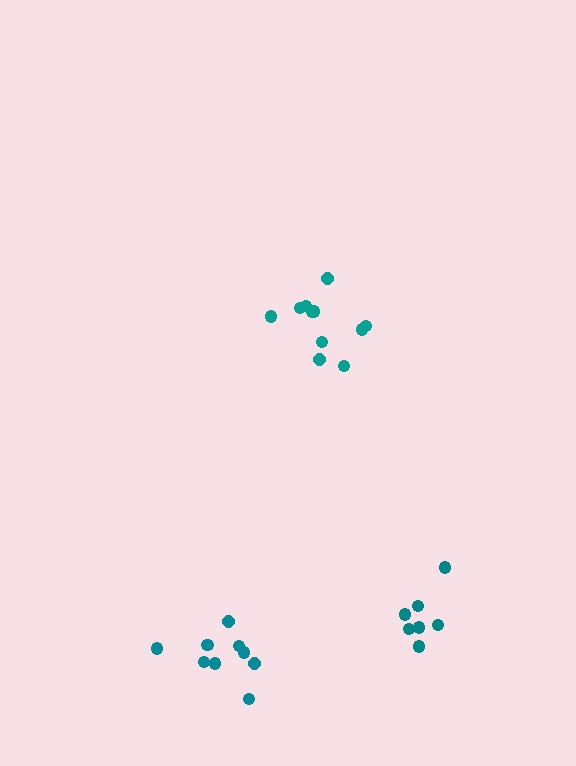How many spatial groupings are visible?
There are 3 spatial groupings.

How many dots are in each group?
Group 1: 7 dots, Group 2: 11 dots, Group 3: 9 dots (27 total).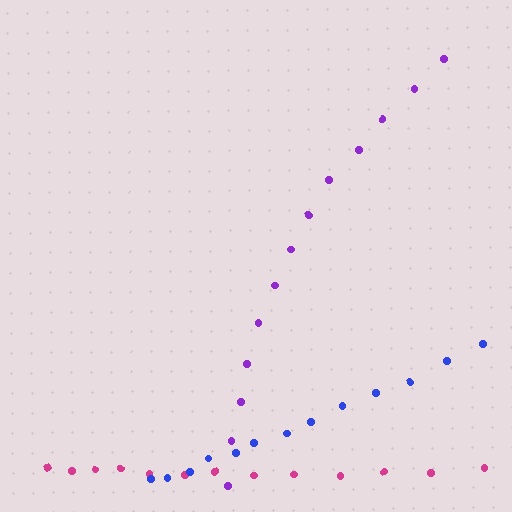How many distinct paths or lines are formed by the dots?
There are 3 distinct paths.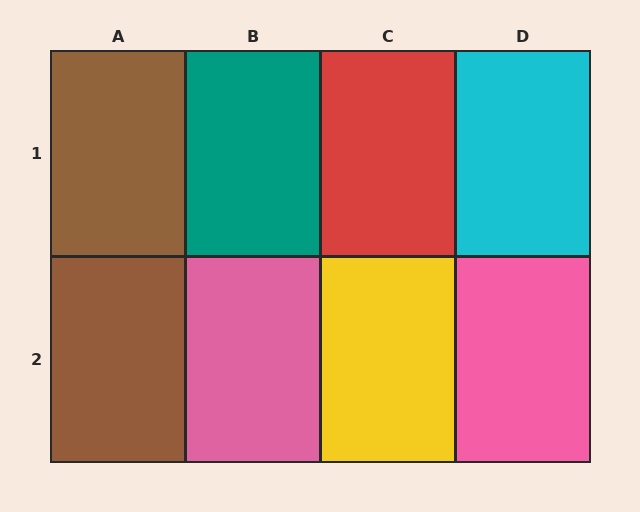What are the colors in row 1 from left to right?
Brown, teal, red, cyan.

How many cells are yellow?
1 cell is yellow.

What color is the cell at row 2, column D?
Pink.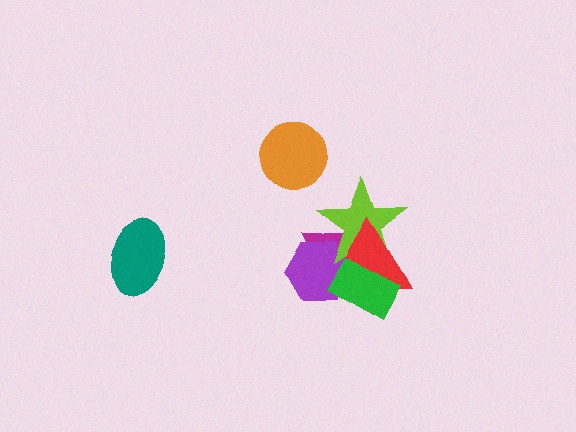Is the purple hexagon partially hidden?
Yes, it is partially covered by another shape.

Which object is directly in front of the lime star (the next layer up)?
The red triangle is directly in front of the lime star.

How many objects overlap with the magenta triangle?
4 objects overlap with the magenta triangle.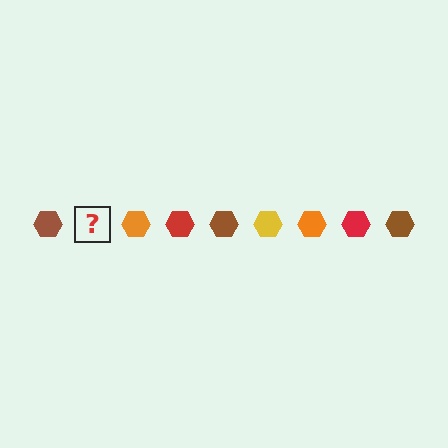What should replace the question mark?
The question mark should be replaced with a yellow hexagon.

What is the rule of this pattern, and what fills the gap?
The rule is that the pattern cycles through brown, yellow, orange, red hexagons. The gap should be filled with a yellow hexagon.